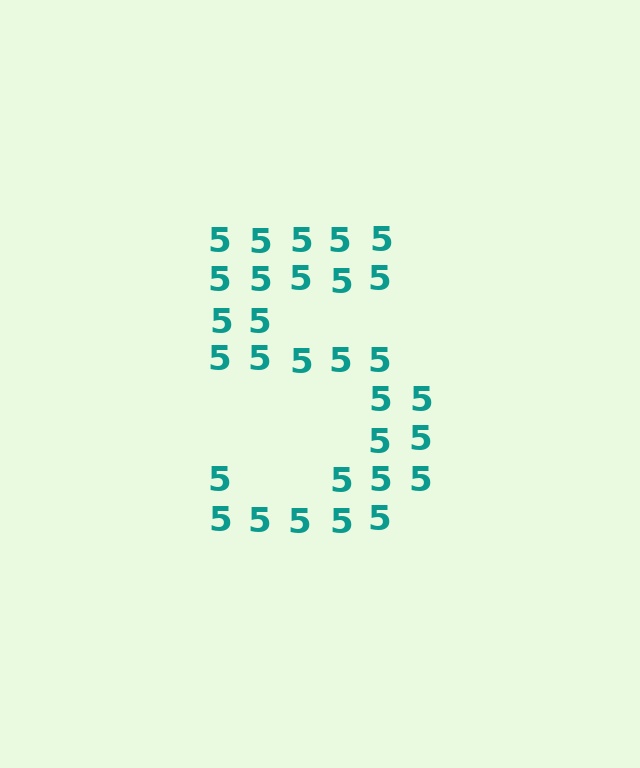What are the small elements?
The small elements are digit 5's.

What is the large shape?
The large shape is the digit 5.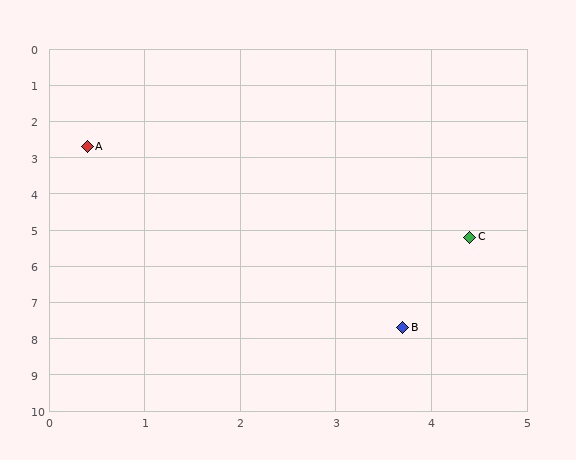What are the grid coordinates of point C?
Point C is at approximately (4.4, 5.2).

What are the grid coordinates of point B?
Point B is at approximately (3.7, 7.7).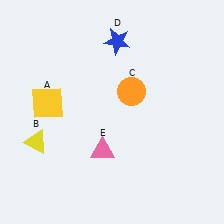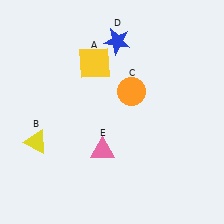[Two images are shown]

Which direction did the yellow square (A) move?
The yellow square (A) moved right.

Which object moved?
The yellow square (A) moved right.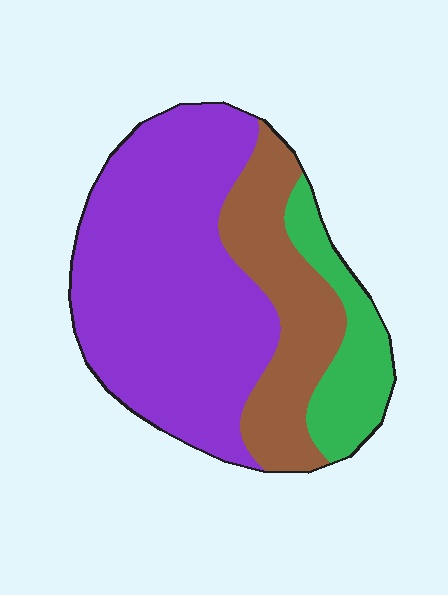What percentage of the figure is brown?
Brown takes up between a quarter and a half of the figure.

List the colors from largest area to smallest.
From largest to smallest: purple, brown, green.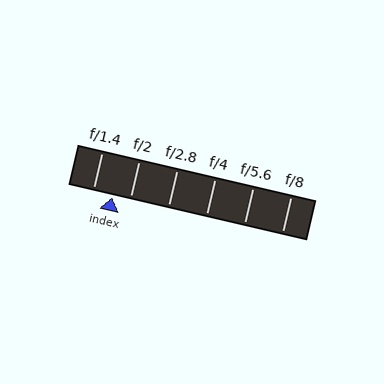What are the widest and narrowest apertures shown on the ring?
The widest aperture shown is f/1.4 and the narrowest is f/8.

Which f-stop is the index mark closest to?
The index mark is closest to f/2.